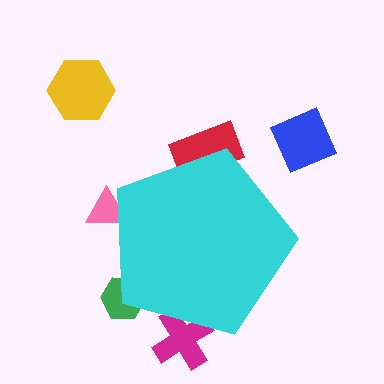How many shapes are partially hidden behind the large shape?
4 shapes are partially hidden.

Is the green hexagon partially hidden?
Yes, the green hexagon is partially hidden behind the cyan pentagon.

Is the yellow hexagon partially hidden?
No, the yellow hexagon is fully visible.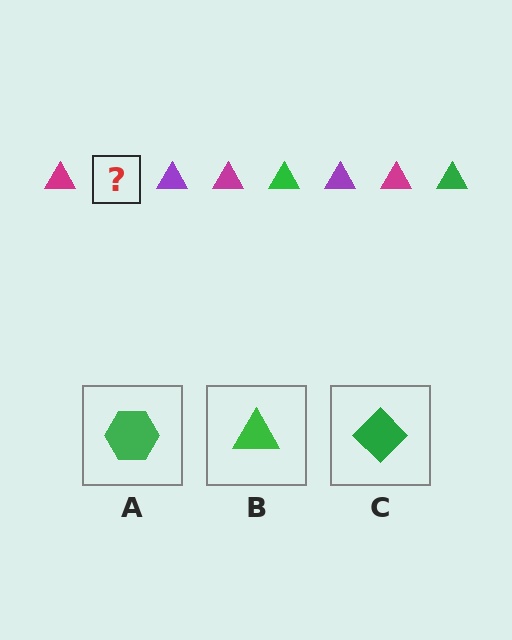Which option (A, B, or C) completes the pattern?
B.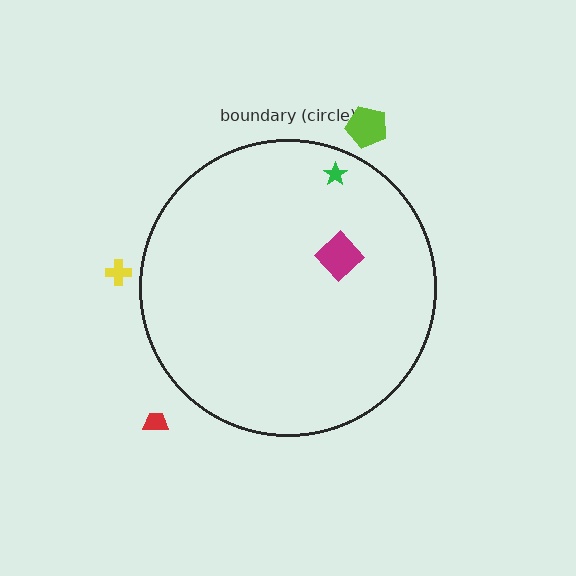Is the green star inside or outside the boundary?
Inside.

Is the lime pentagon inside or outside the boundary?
Outside.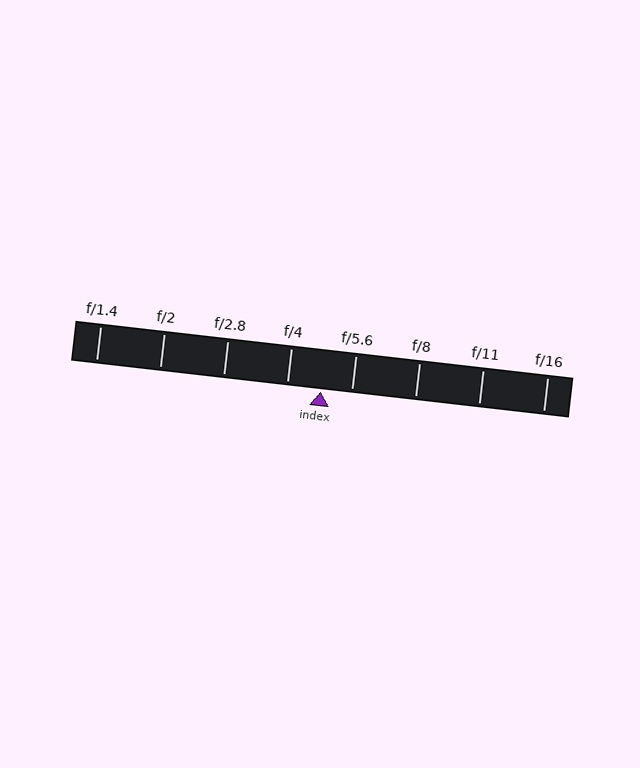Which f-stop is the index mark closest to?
The index mark is closest to f/5.6.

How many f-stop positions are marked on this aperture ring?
There are 8 f-stop positions marked.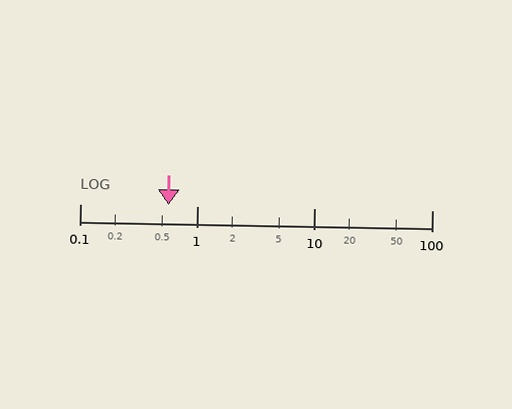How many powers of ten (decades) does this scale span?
The scale spans 3 decades, from 0.1 to 100.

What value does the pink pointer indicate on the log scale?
The pointer indicates approximately 0.57.